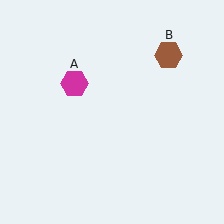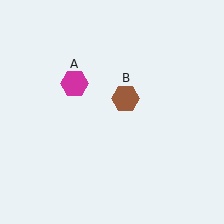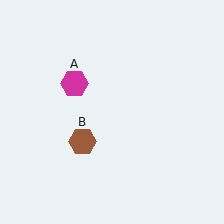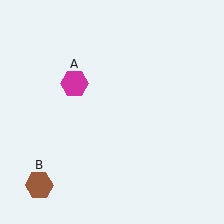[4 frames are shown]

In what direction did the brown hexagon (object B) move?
The brown hexagon (object B) moved down and to the left.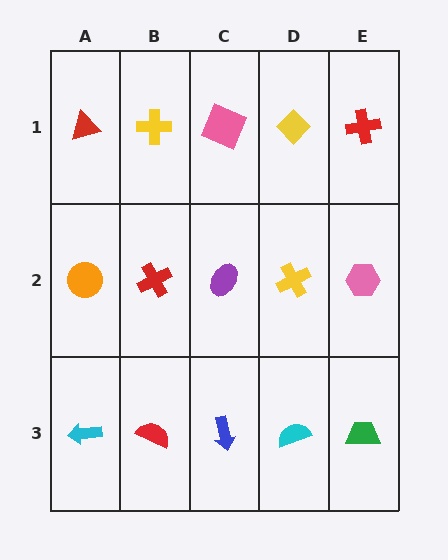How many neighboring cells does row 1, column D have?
3.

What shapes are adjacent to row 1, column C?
A purple ellipse (row 2, column C), a yellow cross (row 1, column B), a yellow diamond (row 1, column D).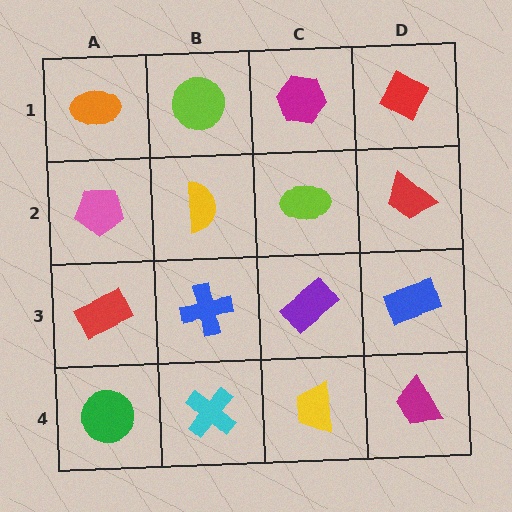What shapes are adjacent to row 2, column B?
A lime circle (row 1, column B), a blue cross (row 3, column B), a pink pentagon (row 2, column A), a lime ellipse (row 2, column C).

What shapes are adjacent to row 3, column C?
A lime ellipse (row 2, column C), a yellow trapezoid (row 4, column C), a blue cross (row 3, column B), a blue rectangle (row 3, column D).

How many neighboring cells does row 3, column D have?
3.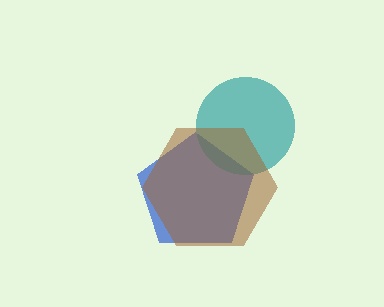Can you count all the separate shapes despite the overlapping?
Yes, there are 3 separate shapes.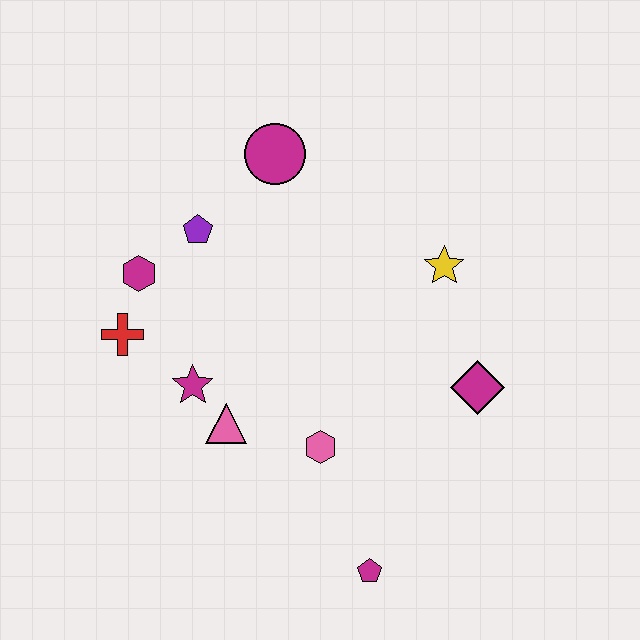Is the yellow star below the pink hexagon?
No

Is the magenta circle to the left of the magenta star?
No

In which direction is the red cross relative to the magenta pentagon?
The red cross is to the left of the magenta pentagon.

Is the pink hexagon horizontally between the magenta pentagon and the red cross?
Yes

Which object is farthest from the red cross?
The magenta diamond is farthest from the red cross.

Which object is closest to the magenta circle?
The purple pentagon is closest to the magenta circle.